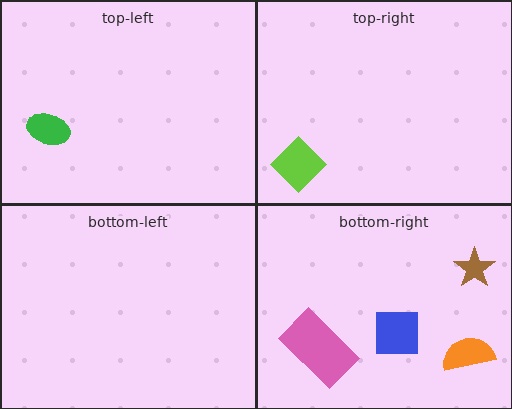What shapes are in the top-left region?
The green ellipse.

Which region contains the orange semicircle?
The bottom-right region.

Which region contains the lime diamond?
The top-right region.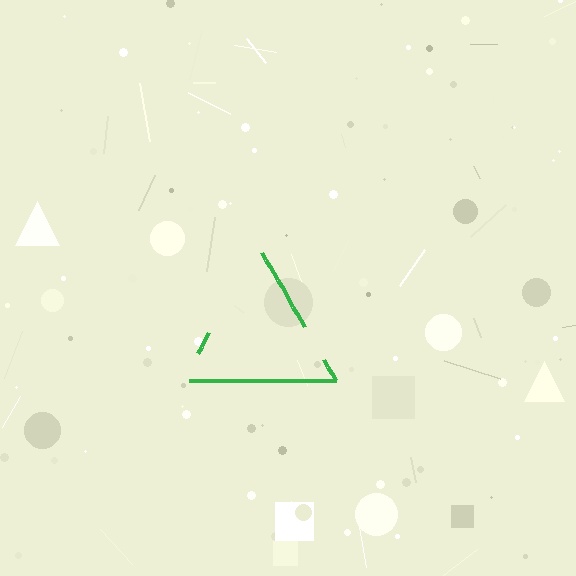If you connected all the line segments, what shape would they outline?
They would outline a triangle.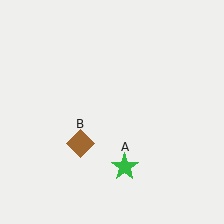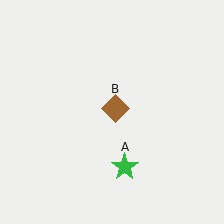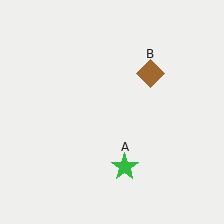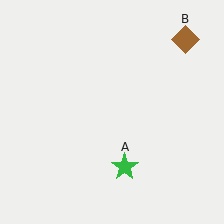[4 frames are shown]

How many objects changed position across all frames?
1 object changed position: brown diamond (object B).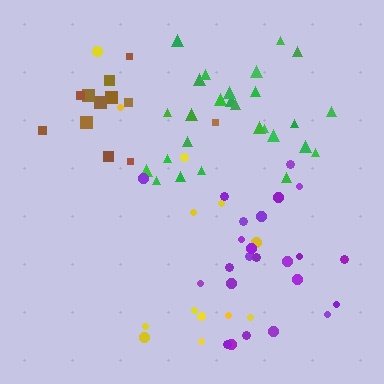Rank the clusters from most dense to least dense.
purple, brown, green, yellow.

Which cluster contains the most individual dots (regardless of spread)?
Green (27).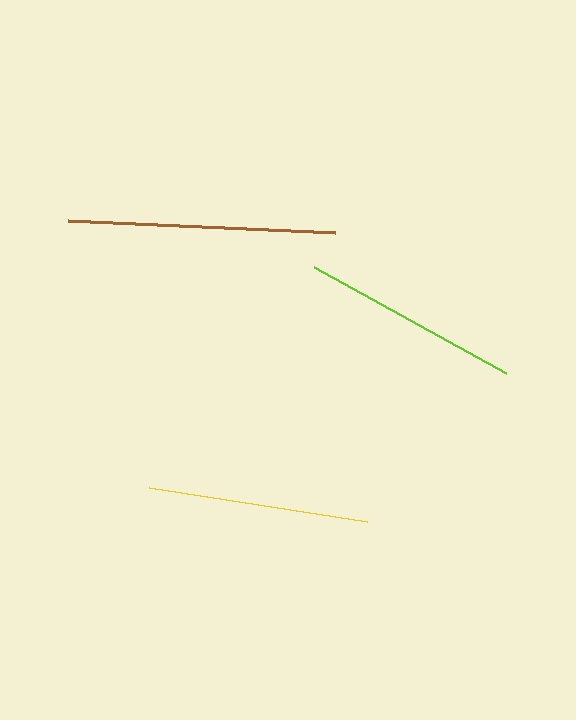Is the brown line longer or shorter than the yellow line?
The brown line is longer than the yellow line.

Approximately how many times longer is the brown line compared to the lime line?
The brown line is approximately 1.2 times the length of the lime line.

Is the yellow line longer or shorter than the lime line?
The yellow line is longer than the lime line.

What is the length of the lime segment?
The lime segment is approximately 220 pixels long.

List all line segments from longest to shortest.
From longest to shortest: brown, yellow, lime.